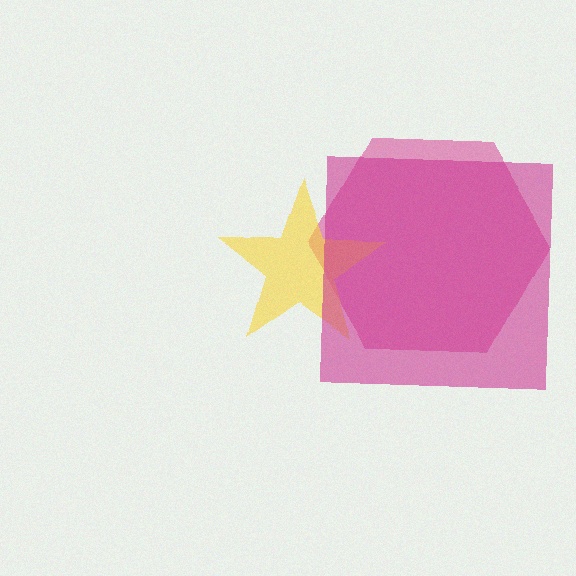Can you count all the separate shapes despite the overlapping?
Yes, there are 3 separate shapes.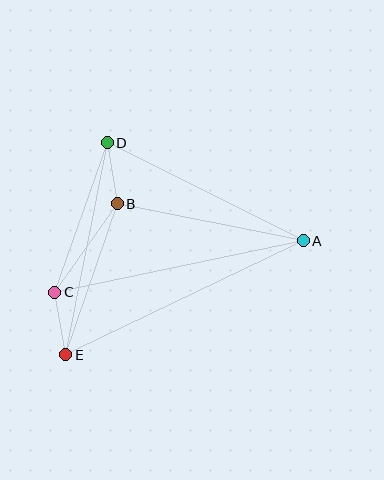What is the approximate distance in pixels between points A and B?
The distance between A and B is approximately 189 pixels.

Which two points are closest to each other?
Points B and D are closest to each other.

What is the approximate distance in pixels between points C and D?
The distance between C and D is approximately 158 pixels.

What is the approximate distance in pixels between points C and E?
The distance between C and E is approximately 64 pixels.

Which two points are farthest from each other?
Points A and E are farthest from each other.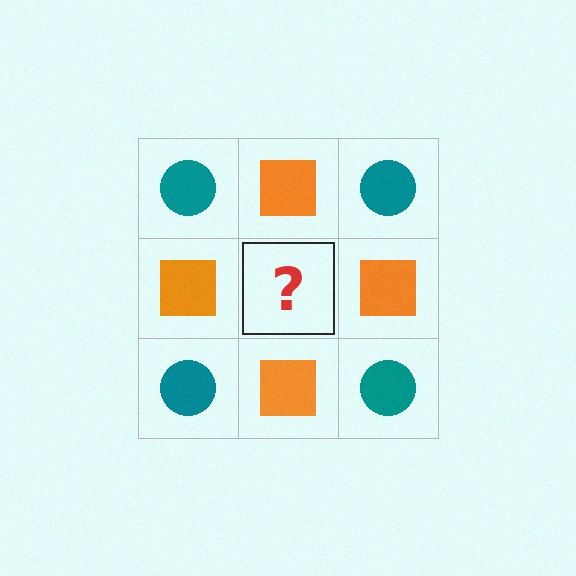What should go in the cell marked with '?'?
The missing cell should contain a teal circle.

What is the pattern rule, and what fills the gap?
The rule is that it alternates teal circle and orange square in a checkerboard pattern. The gap should be filled with a teal circle.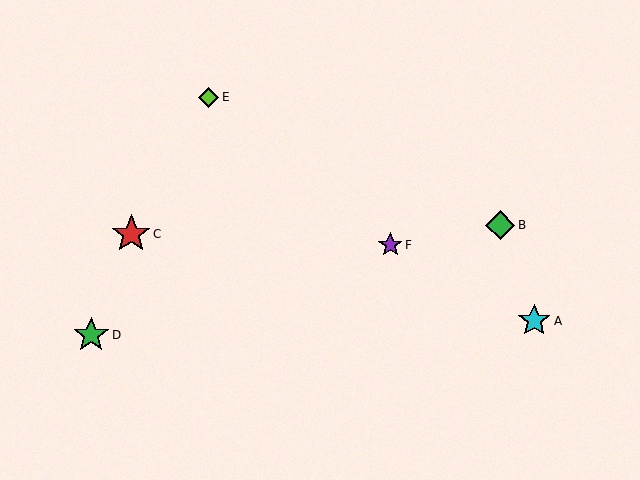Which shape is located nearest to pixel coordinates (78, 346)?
The green star (labeled D) at (91, 335) is nearest to that location.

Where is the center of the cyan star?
The center of the cyan star is at (534, 321).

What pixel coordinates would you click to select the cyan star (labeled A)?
Click at (534, 321) to select the cyan star A.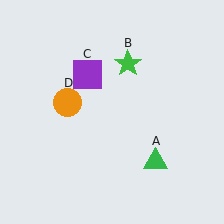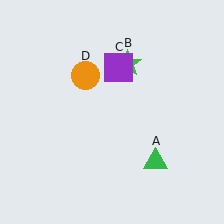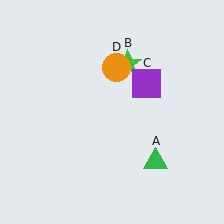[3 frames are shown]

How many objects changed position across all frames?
2 objects changed position: purple square (object C), orange circle (object D).